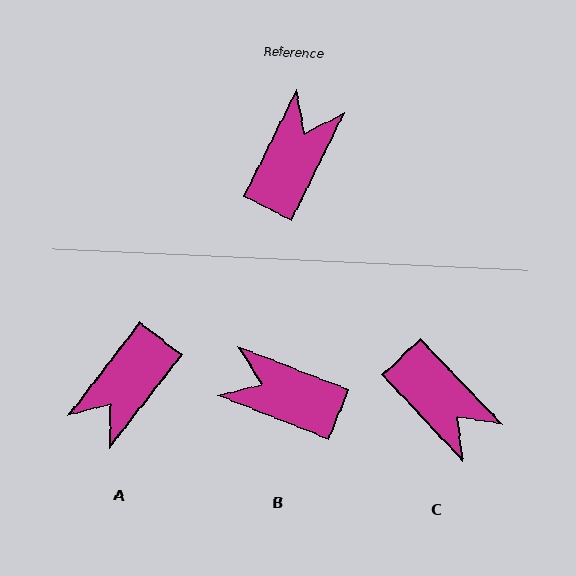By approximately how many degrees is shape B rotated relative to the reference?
Approximately 95 degrees counter-clockwise.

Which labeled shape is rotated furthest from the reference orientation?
A, about 168 degrees away.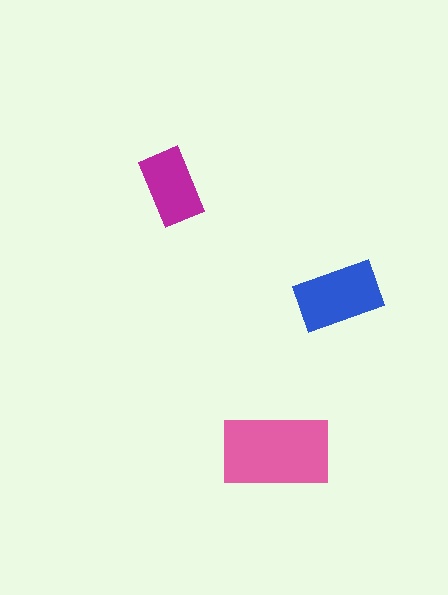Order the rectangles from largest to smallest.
the pink one, the blue one, the magenta one.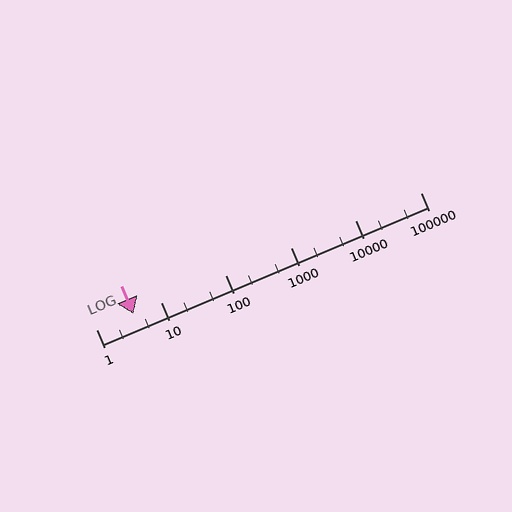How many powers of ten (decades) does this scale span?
The scale spans 5 decades, from 1 to 100000.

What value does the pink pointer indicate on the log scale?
The pointer indicates approximately 3.7.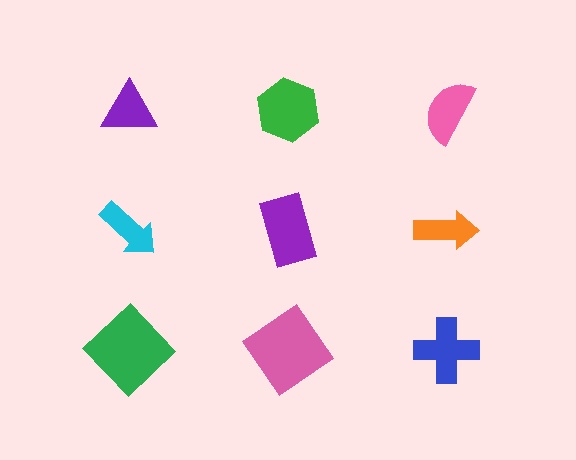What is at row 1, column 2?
A green hexagon.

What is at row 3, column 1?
A green diamond.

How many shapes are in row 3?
3 shapes.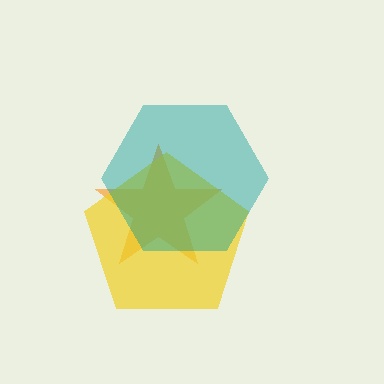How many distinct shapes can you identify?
There are 3 distinct shapes: an orange star, a yellow pentagon, a teal hexagon.